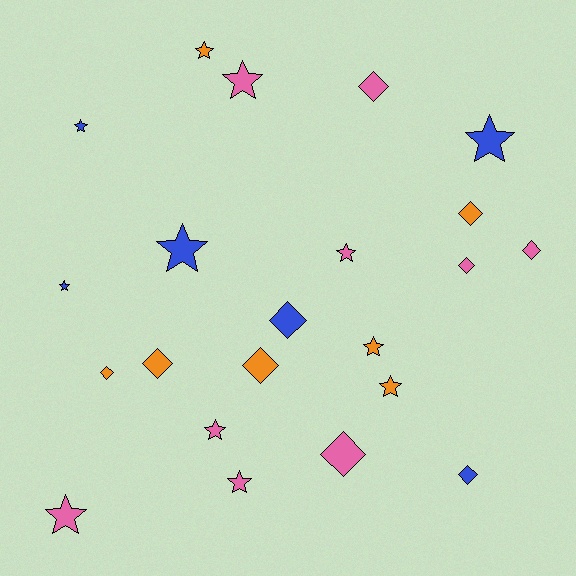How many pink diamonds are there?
There are 4 pink diamonds.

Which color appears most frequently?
Pink, with 9 objects.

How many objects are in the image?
There are 22 objects.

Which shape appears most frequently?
Star, with 12 objects.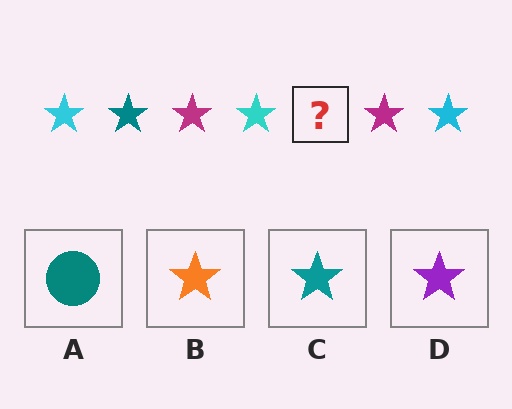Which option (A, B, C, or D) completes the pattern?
C.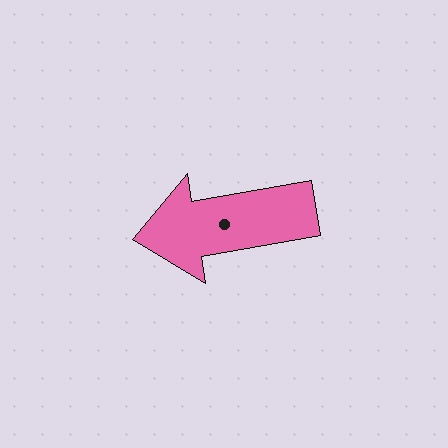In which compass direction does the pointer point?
West.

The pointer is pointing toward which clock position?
Roughly 9 o'clock.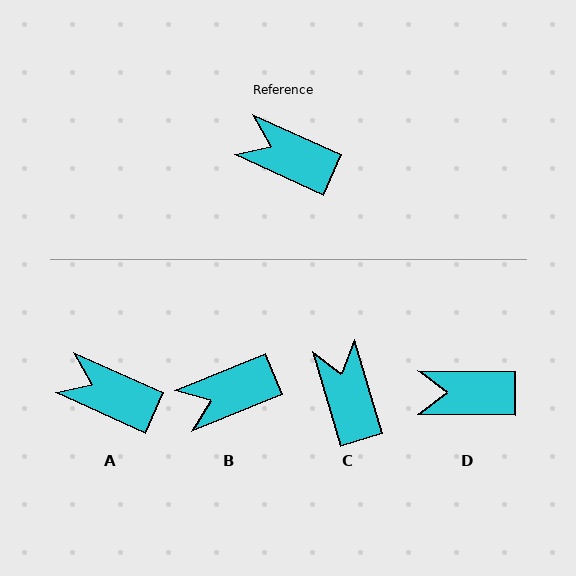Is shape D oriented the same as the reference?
No, it is off by about 24 degrees.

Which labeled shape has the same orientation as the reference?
A.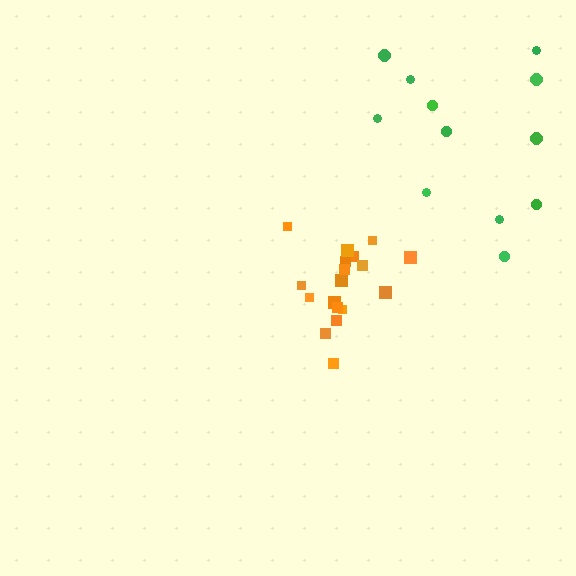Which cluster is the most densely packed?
Orange.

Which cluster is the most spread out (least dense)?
Green.